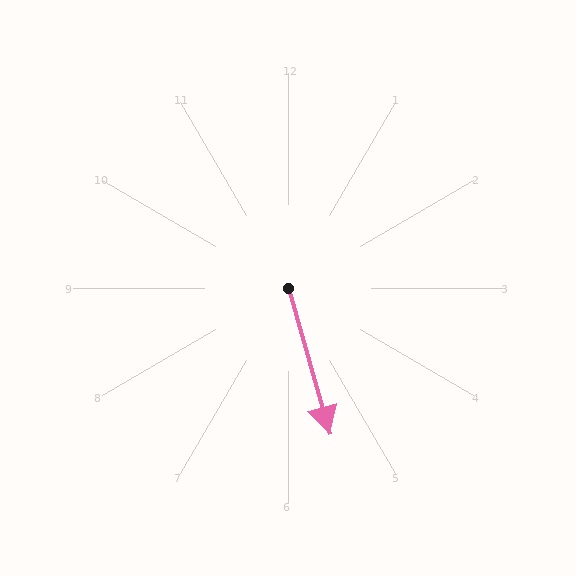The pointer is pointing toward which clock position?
Roughly 5 o'clock.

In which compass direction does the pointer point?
South.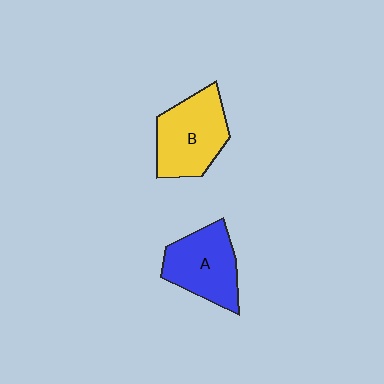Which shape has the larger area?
Shape B (yellow).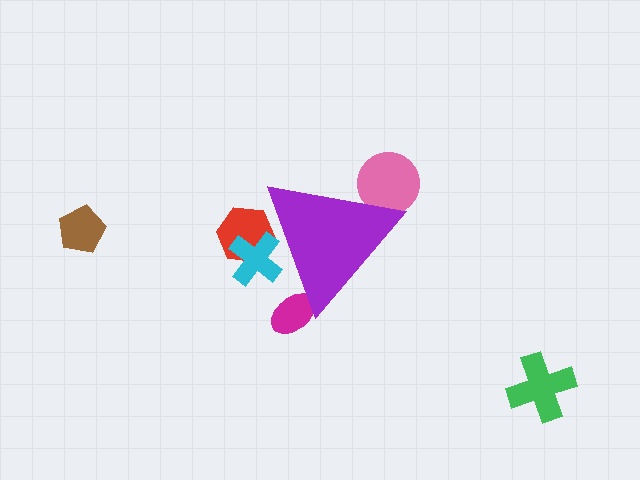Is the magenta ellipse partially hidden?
Yes, the magenta ellipse is partially hidden behind the purple triangle.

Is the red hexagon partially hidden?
Yes, the red hexagon is partially hidden behind the purple triangle.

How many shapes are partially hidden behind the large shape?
4 shapes are partially hidden.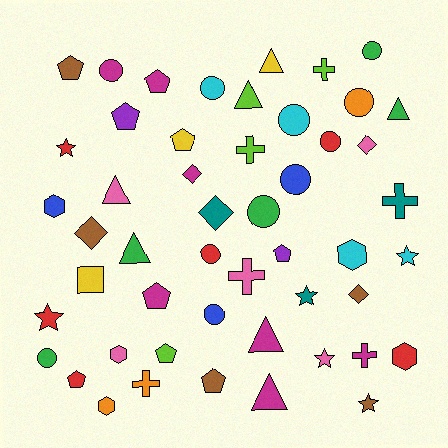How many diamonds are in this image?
There are 5 diamonds.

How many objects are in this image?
There are 50 objects.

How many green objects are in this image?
There are 5 green objects.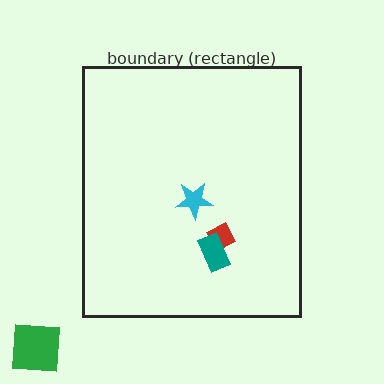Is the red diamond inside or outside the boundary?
Inside.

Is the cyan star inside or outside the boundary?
Inside.